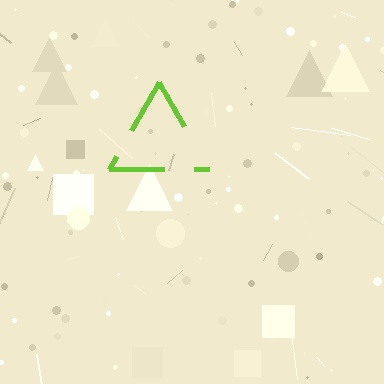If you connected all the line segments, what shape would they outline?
They would outline a triangle.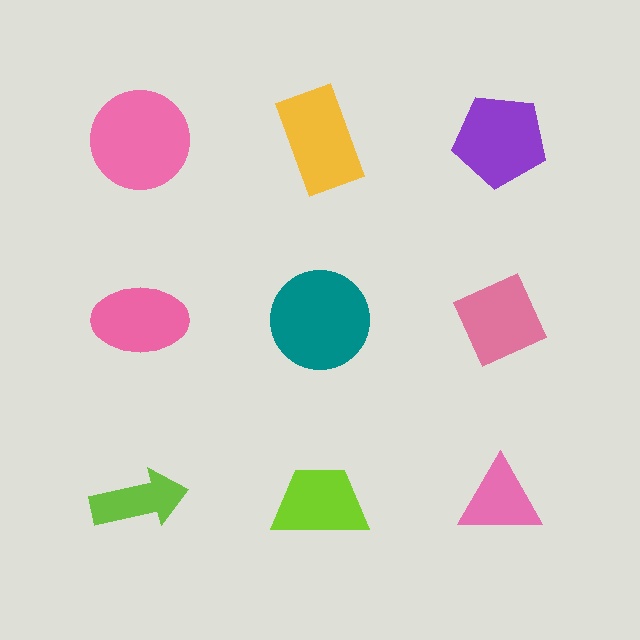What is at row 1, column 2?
A yellow rectangle.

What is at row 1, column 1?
A pink circle.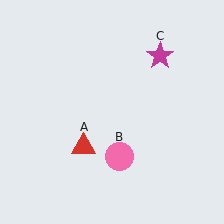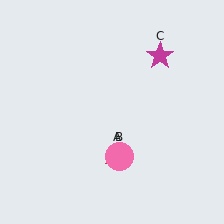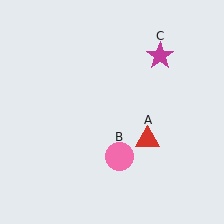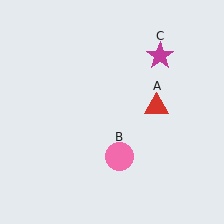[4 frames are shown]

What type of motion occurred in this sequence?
The red triangle (object A) rotated counterclockwise around the center of the scene.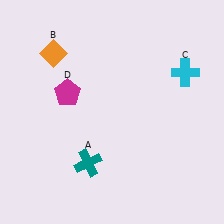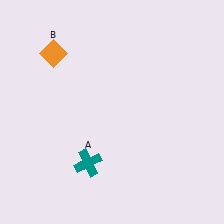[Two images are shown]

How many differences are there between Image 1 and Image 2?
There are 2 differences between the two images.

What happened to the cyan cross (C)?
The cyan cross (C) was removed in Image 2. It was in the top-right area of Image 1.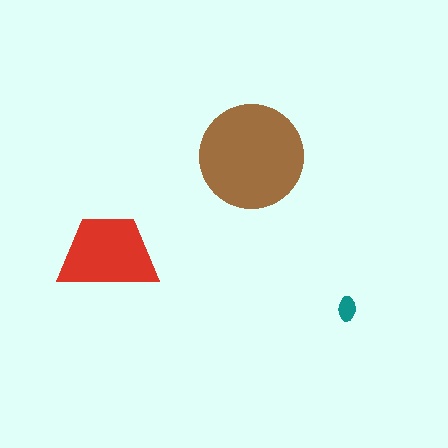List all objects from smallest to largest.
The teal ellipse, the red trapezoid, the brown circle.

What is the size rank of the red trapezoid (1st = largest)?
2nd.